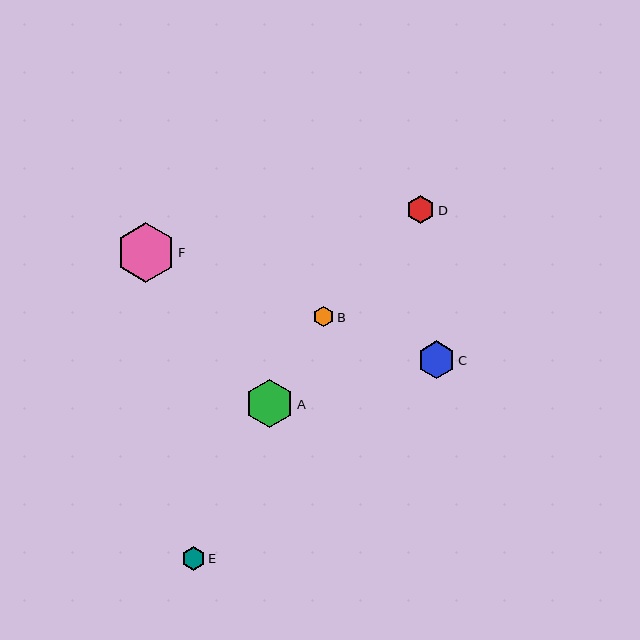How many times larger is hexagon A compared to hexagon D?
Hexagon A is approximately 1.7 times the size of hexagon D.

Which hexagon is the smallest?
Hexagon B is the smallest with a size of approximately 20 pixels.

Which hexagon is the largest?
Hexagon F is the largest with a size of approximately 59 pixels.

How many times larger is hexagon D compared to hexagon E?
Hexagon D is approximately 1.2 times the size of hexagon E.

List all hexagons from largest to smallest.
From largest to smallest: F, A, C, D, E, B.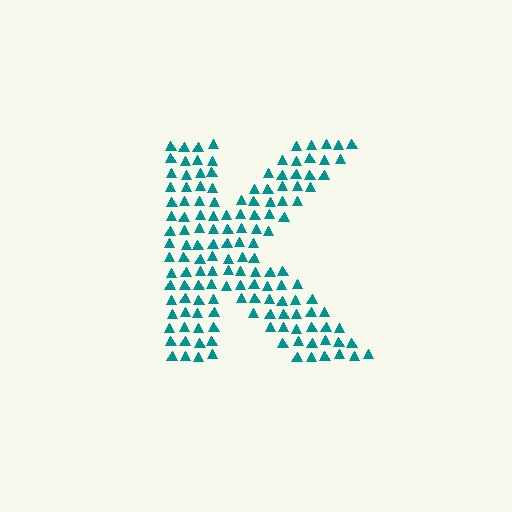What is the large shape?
The large shape is the letter K.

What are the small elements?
The small elements are triangles.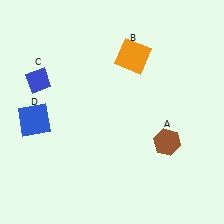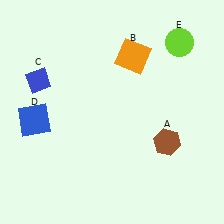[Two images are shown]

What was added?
A lime circle (E) was added in Image 2.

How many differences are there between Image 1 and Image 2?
There is 1 difference between the two images.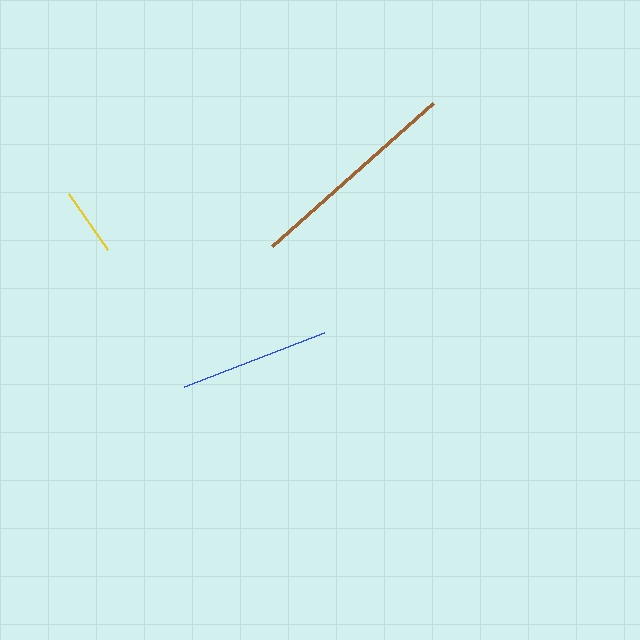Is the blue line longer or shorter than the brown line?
The brown line is longer than the blue line.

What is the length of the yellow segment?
The yellow segment is approximately 68 pixels long.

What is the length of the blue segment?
The blue segment is approximately 150 pixels long.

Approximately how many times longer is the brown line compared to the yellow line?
The brown line is approximately 3.2 times the length of the yellow line.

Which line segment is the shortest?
The yellow line is the shortest at approximately 68 pixels.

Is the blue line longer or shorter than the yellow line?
The blue line is longer than the yellow line.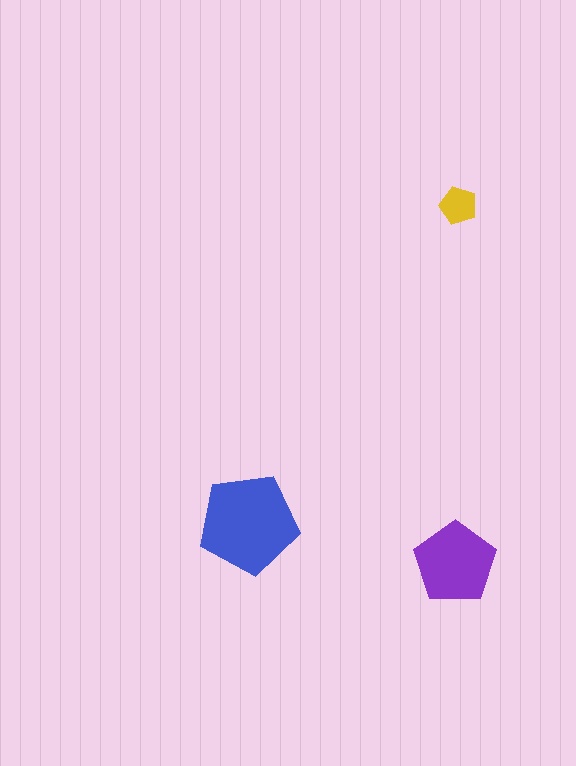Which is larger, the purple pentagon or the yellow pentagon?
The purple one.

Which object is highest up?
The yellow pentagon is topmost.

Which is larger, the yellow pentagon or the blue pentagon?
The blue one.